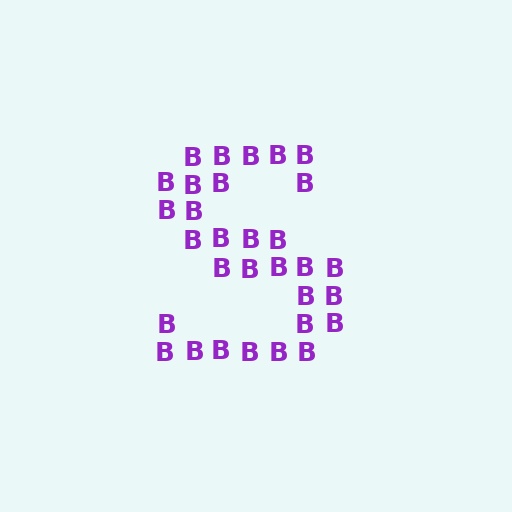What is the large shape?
The large shape is the letter S.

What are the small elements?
The small elements are letter B's.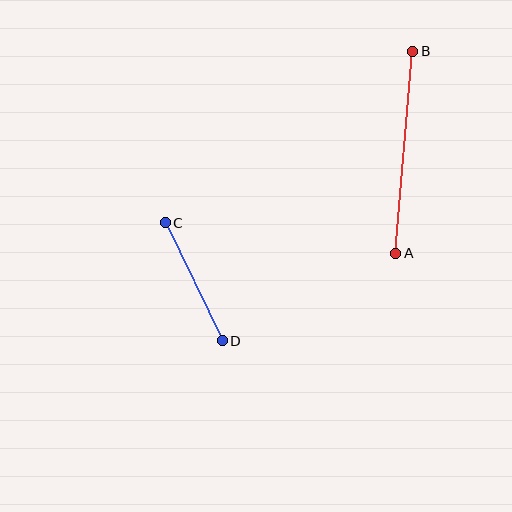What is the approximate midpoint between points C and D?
The midpoint is at approximately (194, 282) pixels.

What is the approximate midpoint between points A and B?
The midpoint is at approximately (404, 152) pixels.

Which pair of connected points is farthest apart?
Points A and B are farthest apart.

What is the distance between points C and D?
The distance is approximately 131 pixels.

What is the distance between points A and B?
The distance is approximately 202 pixels.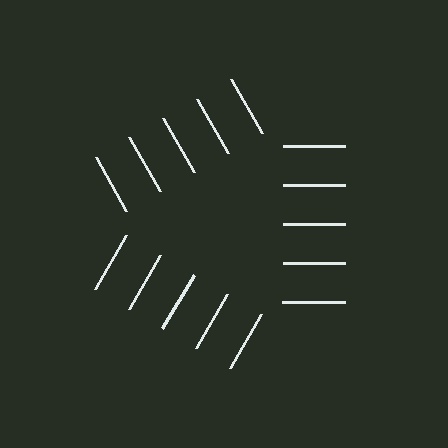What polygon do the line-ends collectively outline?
An illusory triangle — the line segments terminate on its edges but no continuous stroke is drawn.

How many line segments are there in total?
15 — 5 along each of the 3 edges.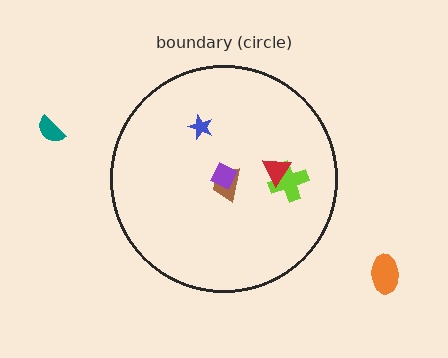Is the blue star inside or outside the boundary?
Inside.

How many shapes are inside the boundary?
5 inside, 2 outside.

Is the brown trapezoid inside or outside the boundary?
Inside.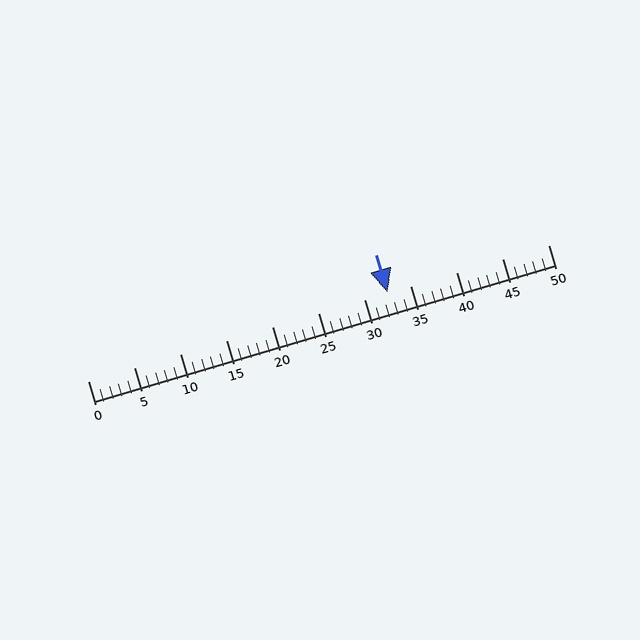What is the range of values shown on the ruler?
The ruler shows values from 0 to 50.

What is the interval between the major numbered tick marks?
The major tick marks are spaced 5 units apart.